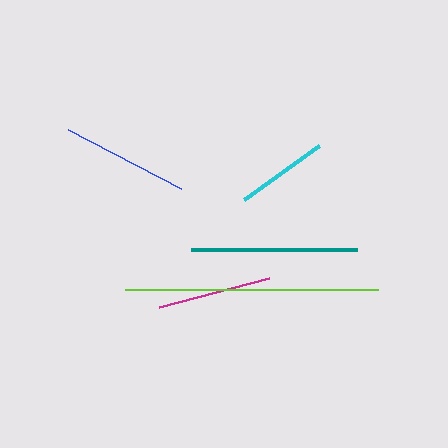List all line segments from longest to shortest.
From longest to shortest: lime, teal, blue, magenta, cyan.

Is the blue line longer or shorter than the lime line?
The lime line is longer than the blue line.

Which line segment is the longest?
The lime line is the longest at approximately 253 pixels.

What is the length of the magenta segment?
The magenta segment is approximately 113 pixels long.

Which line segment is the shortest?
The cyan line is the shortest at approximately 92 pixels.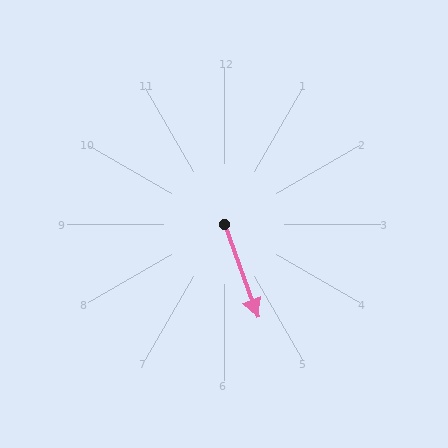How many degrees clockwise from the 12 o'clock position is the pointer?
Approximately 160 degrees.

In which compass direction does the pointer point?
South.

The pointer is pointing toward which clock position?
Roughly 5 o'clock.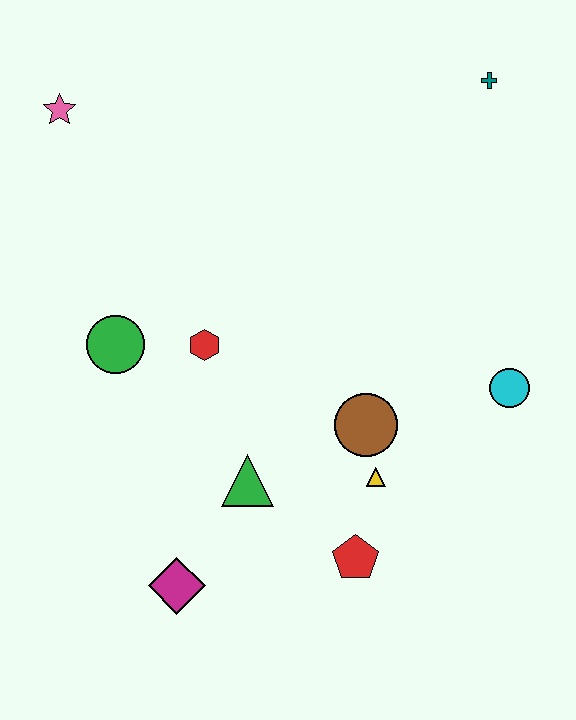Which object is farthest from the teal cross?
The magenta diamond is farthest from the teal cross.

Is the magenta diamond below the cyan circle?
Yes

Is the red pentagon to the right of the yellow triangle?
No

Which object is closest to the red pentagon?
The yellow triangle is closest to the red pentagon.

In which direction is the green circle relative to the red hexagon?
The green circle is to the left of the red hexagon.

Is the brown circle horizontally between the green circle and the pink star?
No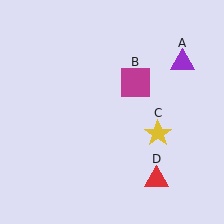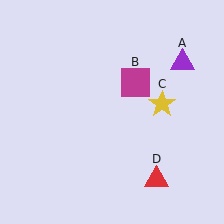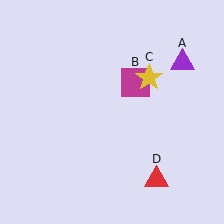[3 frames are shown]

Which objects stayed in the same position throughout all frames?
Purple triangle (object A) and magenta square (object B) and red triangle (object D) remained stationary.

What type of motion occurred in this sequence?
The yellow star (object C) rotated counterclockwise around the center of the scene.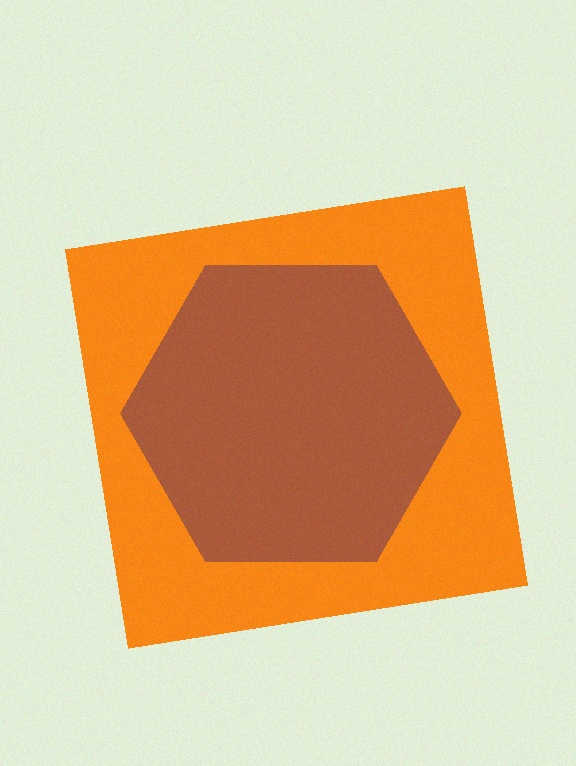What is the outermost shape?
The orange square.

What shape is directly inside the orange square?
The brown hexagon.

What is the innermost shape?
The brown hexagon.